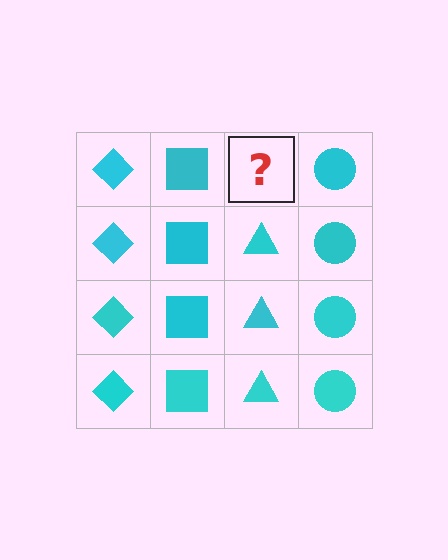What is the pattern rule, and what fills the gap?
The rule is that each column has a consistent shape. The gap should be filled with a cyan triangle.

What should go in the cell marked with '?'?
The missing cell should contain a cyan triangle.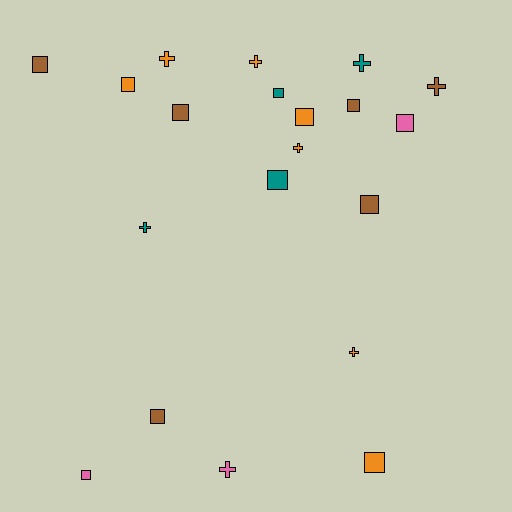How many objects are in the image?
There are 20 objects.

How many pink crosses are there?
There is 1 pink cross.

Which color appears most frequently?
Orange, with 7 objects.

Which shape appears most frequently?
Square, with 12 objects.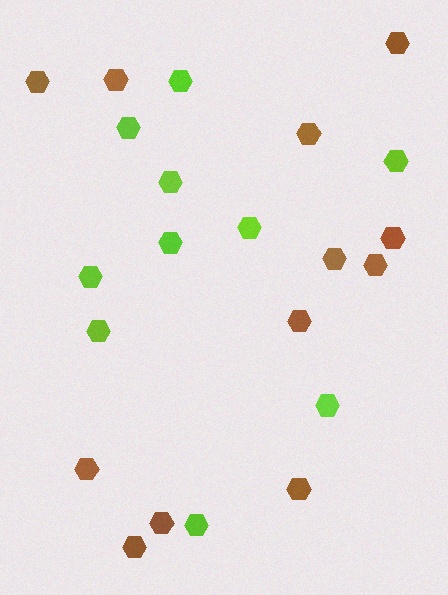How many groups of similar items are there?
There are 2 groups: one group of brown hexagons (12) and one group of lime hexagons (10).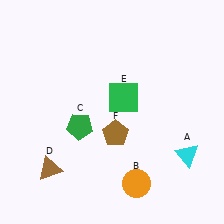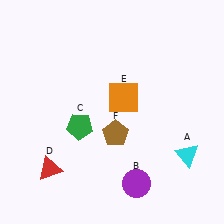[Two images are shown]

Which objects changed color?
B changed from orange to purple. D changed from brown to red. E changed from green to orange.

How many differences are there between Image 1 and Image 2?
There are 3 differences between the two images.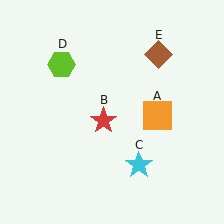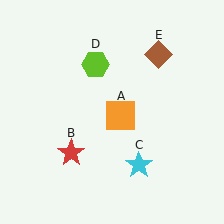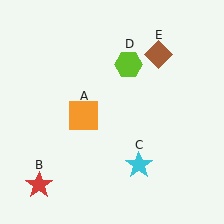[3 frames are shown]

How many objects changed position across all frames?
3 objects changed position: orange square (object A), red star (object B), lime hexagon (object D).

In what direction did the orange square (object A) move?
The orange square (object A) moved left.